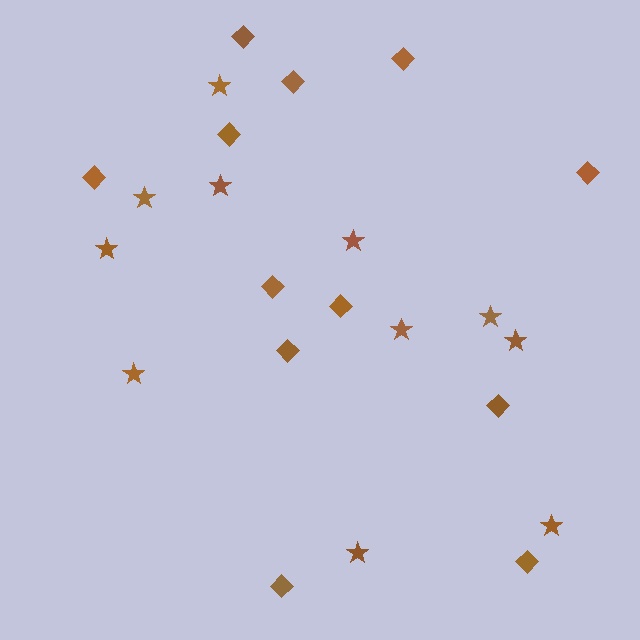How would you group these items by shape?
There are 2 groups: one group of diamonds (12) and one group of stars (11).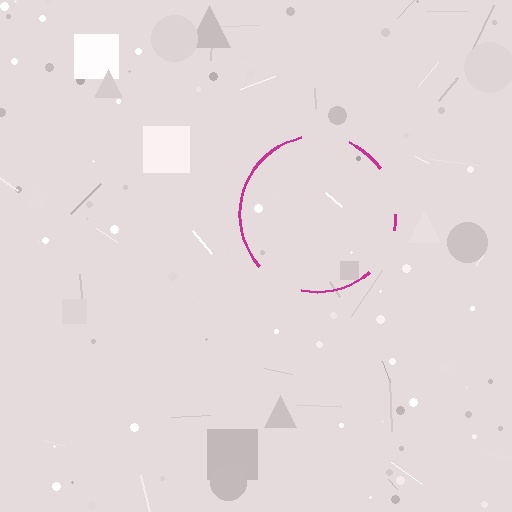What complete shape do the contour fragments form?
The contour fragments form a circle.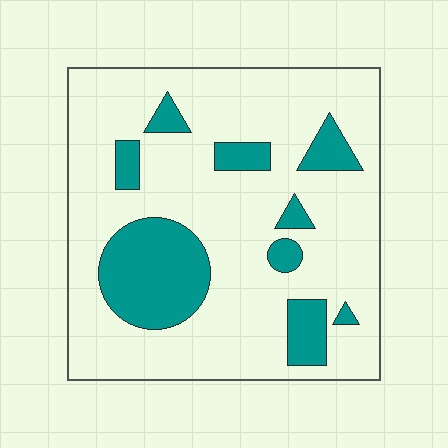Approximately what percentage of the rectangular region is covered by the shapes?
Approximately 20%.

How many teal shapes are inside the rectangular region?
9.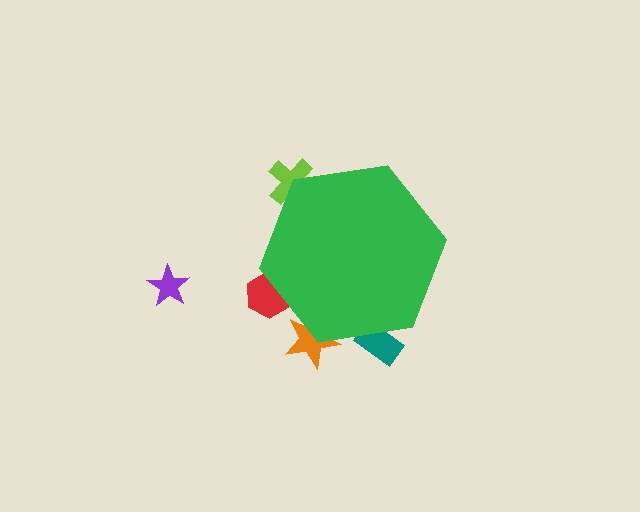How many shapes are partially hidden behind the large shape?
4 shapes are partially hidden.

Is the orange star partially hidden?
Yes, the orange star is partially hidden behind the green hexagon.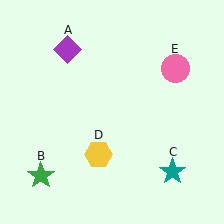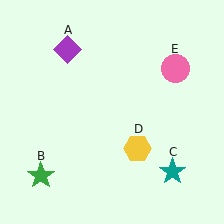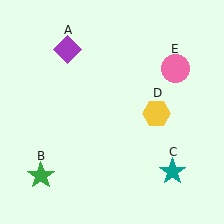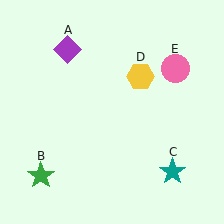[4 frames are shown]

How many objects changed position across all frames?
1 object changed position: yellow hexagon (object D).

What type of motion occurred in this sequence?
The yellow hexagon (object D) rotated counterclockwise around the center of the scene.